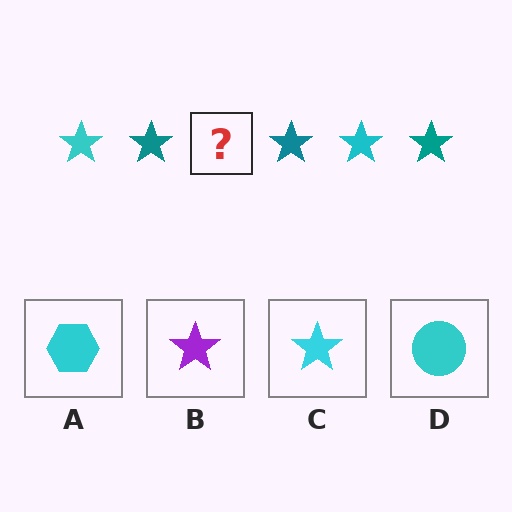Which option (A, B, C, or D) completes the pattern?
C.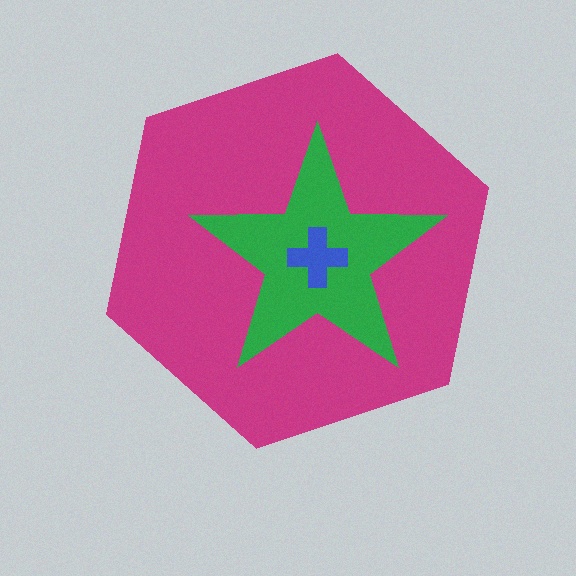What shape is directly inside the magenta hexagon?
The green star.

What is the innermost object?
The blue cross.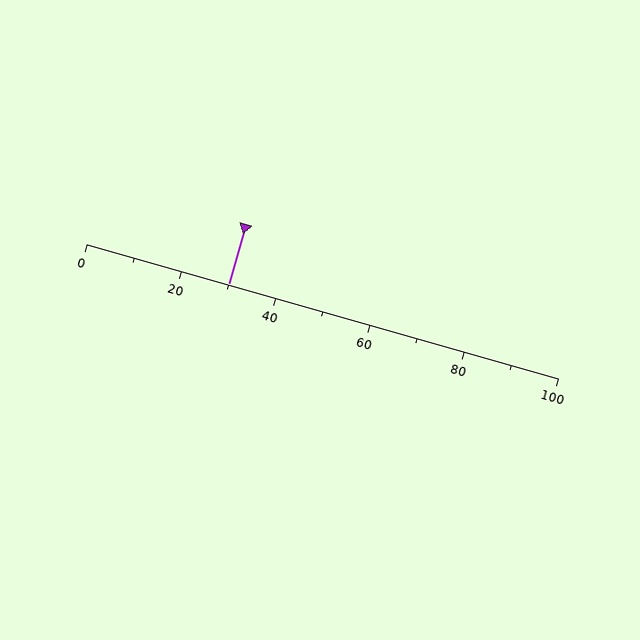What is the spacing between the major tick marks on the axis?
The major ticks are spaced 20 apart.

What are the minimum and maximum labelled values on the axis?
The axis runs from 0 to 100.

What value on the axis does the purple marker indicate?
The marker indicates approximately 30.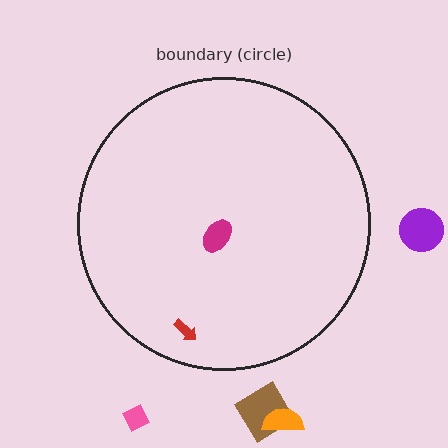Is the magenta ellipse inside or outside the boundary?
Inside.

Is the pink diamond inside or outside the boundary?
Outside.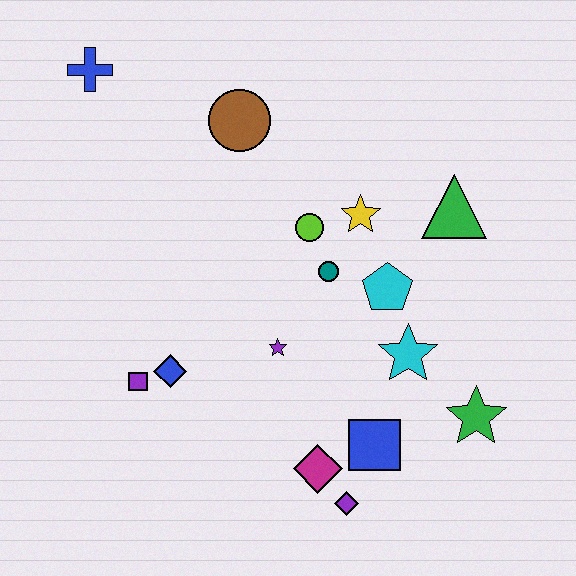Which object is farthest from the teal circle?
The blue cross is farthest from the teal circle.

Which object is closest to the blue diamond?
The purple square is closest to the blue diamond.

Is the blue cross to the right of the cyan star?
No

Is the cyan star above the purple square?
Yes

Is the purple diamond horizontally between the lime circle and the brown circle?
No